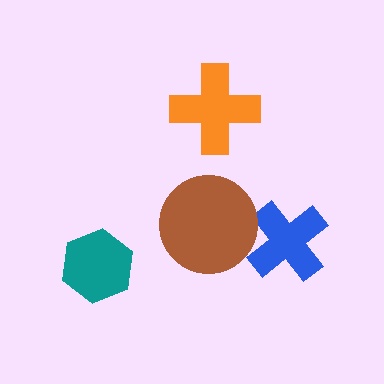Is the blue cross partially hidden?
Yes, it is partially covered by another shape.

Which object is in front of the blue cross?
The brown circle is in front of the blue cross.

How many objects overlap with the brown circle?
1 object overlaps with the brown circle.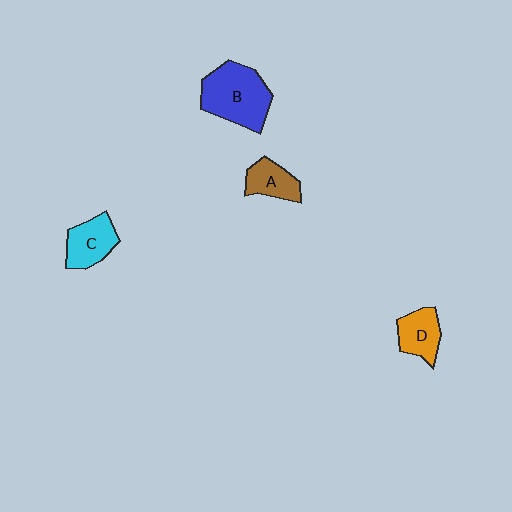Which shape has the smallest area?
Shape A (brown).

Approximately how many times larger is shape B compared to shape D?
Approximately 1.9 times.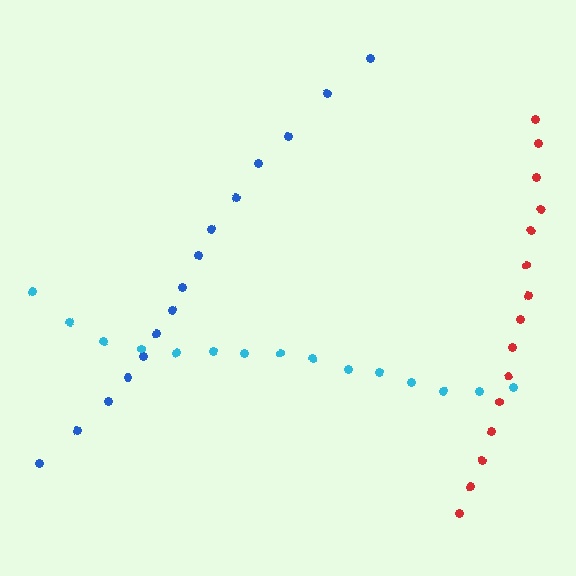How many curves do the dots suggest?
There are 3 distinct paths.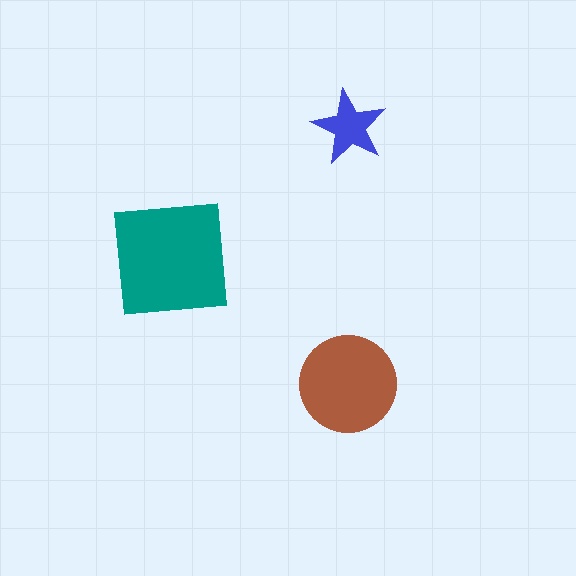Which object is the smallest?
The blue star.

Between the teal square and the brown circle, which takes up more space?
The teal square.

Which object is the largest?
The teal square.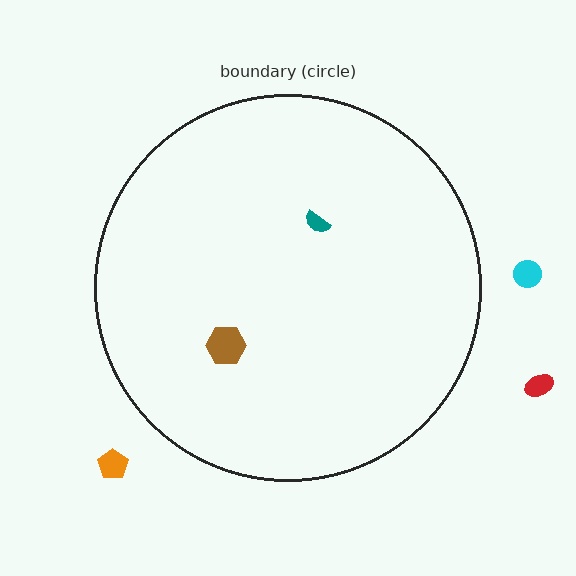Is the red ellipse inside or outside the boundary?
Outside.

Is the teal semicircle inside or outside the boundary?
Inside.